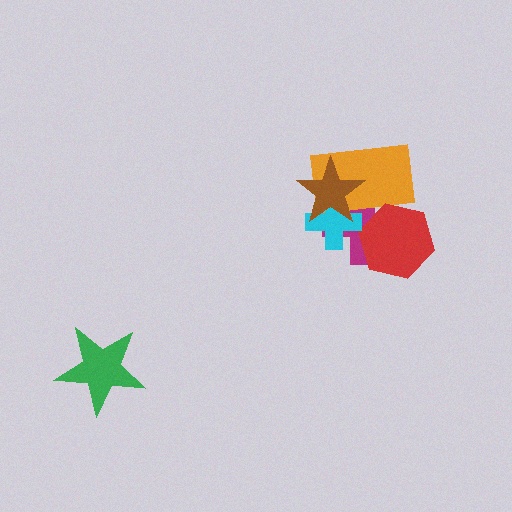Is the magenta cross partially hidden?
Yes, it is partially covered by another shape.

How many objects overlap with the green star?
0 objects overlap with the green star.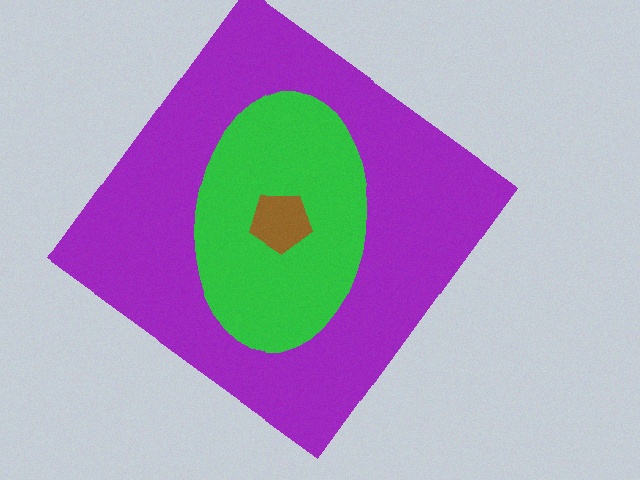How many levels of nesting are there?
3.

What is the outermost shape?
The purple diamond.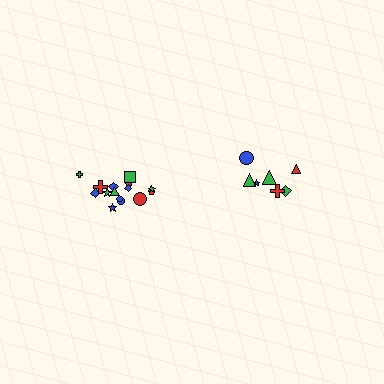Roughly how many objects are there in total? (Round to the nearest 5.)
Roughly 20 objects in total.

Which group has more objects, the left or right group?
The left group.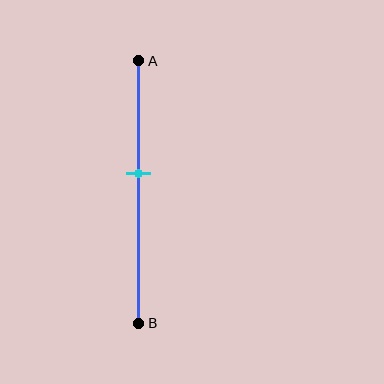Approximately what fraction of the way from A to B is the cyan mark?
The cyan mark is approximately 45% of the way from A to B.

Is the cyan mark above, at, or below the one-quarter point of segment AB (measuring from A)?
The cyan mark is below the one-quarter point of segment AB.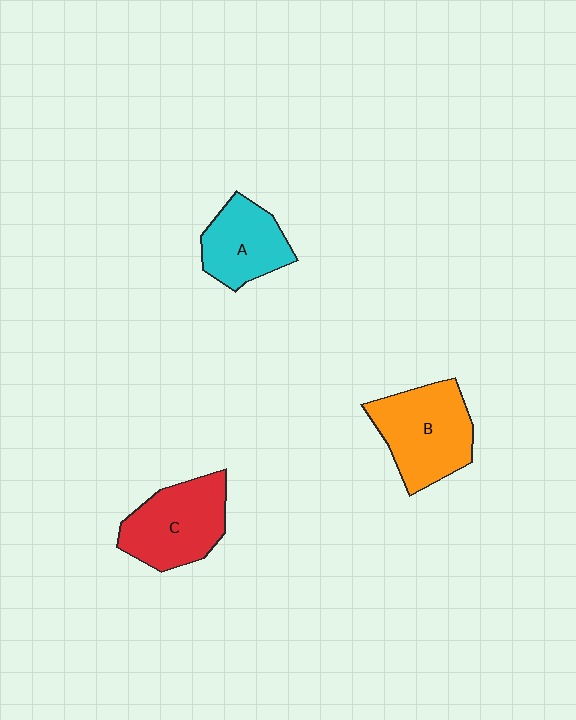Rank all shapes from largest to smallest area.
From largest to smallest: B (orange), C (red), A (cyan).